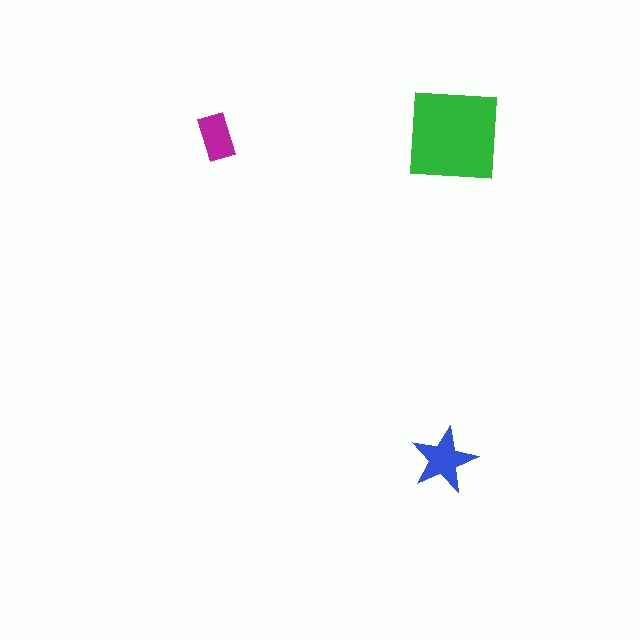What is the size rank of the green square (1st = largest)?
1st.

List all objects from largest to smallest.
The green square, the blue star, the magenta rectangle.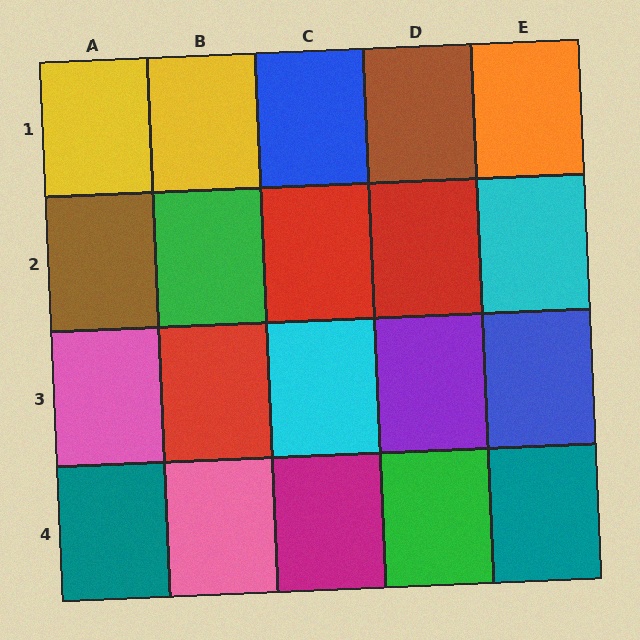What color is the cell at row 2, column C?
Red.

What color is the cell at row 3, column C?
Cyan.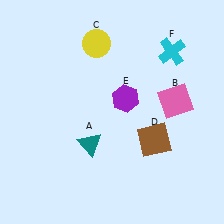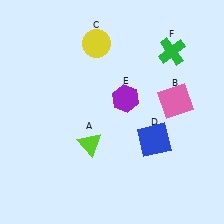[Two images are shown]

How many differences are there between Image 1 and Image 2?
There are 3 differences between the two images.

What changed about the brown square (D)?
In Image 1, D is brown. In Image 2, it changed to blue.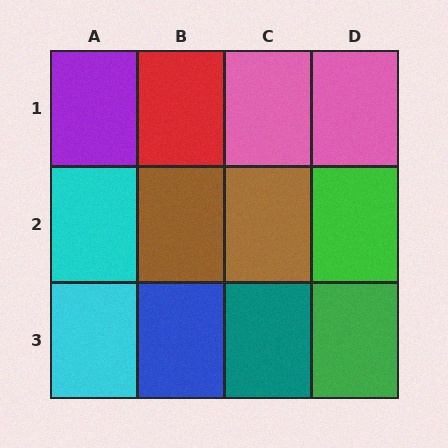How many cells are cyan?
2 cells are cyan.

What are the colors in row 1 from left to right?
Purple, red, pink, pink.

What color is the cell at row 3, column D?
Green.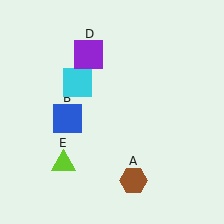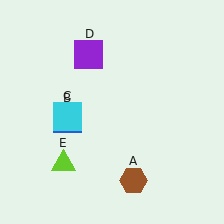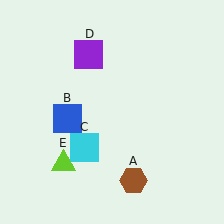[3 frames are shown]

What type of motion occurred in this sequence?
The cyan square (object C) rotated counterclockwise around the center of the scene.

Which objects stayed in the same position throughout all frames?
Brown hexagon (object A) and blue square (object B) and purple square (object D) and lime triangle (object E) remained stationary.